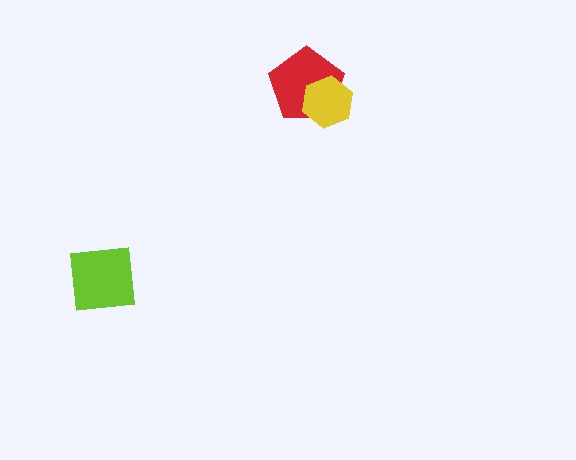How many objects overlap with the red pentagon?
1 object overlaps with the red pentagon.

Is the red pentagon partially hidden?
Yes, it is partially covered by another shape.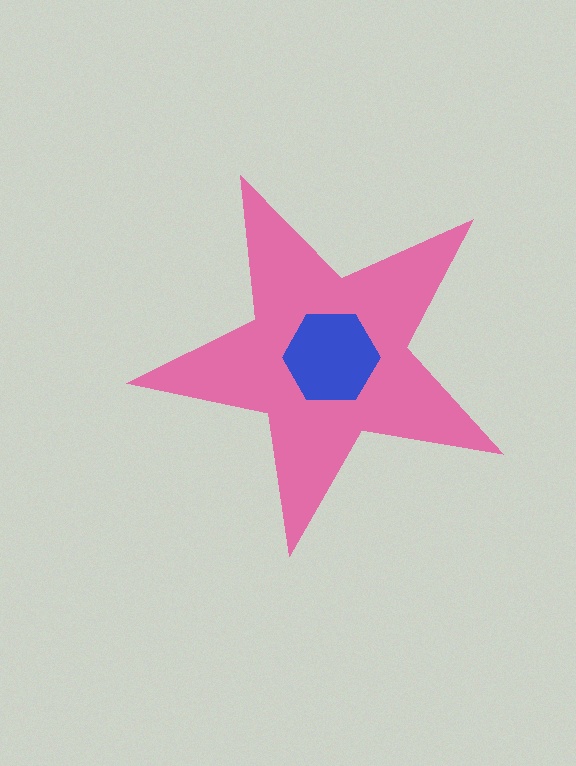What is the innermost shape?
The blue hexagon.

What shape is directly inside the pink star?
The blue hexagon.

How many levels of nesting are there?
2.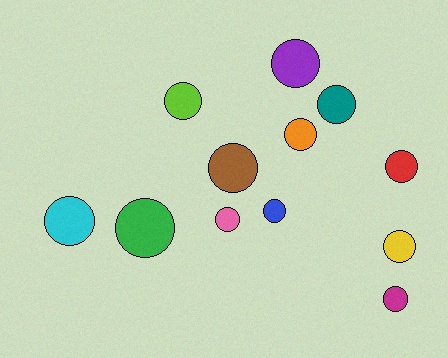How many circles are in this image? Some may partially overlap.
There are 12 circles.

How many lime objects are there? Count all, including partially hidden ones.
There is 1 lime object.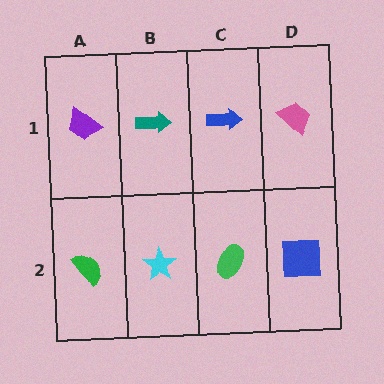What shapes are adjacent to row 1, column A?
A green semicircle (row 2, column A), a teal arrow (row 1, column B).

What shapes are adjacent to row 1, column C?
A green ellipse (row 2, column C), a teal arrow (row 1, column B), a pink trapezoid (row 1, column D).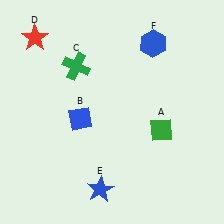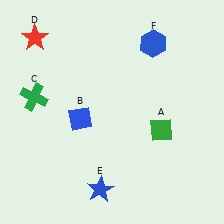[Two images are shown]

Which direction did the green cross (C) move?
The green cross (C) moved left.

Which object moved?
The green cross (C) moved left.